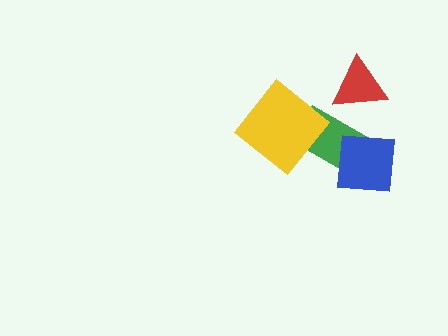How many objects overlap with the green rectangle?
2 objects overlap with the green rectangle.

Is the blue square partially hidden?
No, no other shape covers it.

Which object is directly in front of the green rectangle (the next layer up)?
The yellow diamond is directly in front of the green rectangle.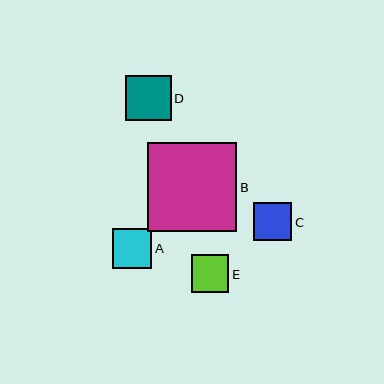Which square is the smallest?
Square E is the smallest with a size of approximately 37 pixels.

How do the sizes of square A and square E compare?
Square A and square E are approximately the same size.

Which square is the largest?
Square B is the largest with a size of approximately 90 pixels.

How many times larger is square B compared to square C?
Square B is approximately 2.3 times the size of square C.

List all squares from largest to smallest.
From largest to smallest: B, D, A, C, E.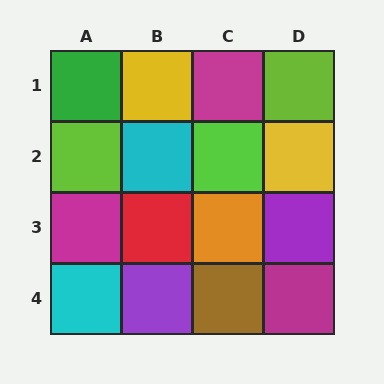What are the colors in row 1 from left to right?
Green, yellow, magenta, lime.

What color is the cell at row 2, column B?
Cyan.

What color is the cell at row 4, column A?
Cyan.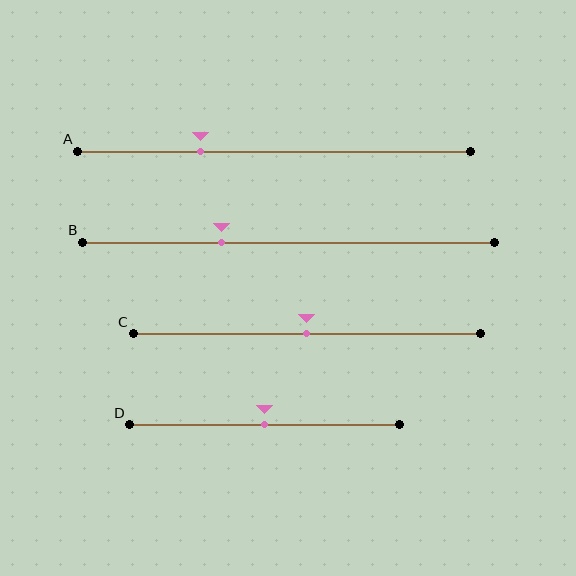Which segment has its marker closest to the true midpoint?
Segment C has its marker closest to the true midpoint.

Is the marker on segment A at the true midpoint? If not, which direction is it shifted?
No, the marker on segment A is shifted to the left by about 19% of the segment length.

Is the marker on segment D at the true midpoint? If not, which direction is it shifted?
Yes, the marker on segment D is at the true midpoint.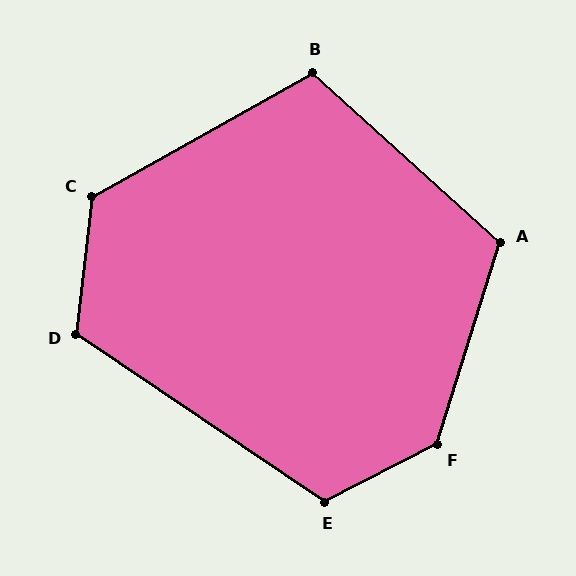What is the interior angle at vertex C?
Approximately 126 degrees (obtuse).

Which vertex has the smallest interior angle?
B, at approximately 109 degrees.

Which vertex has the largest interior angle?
F, at approximately 134 degrees.